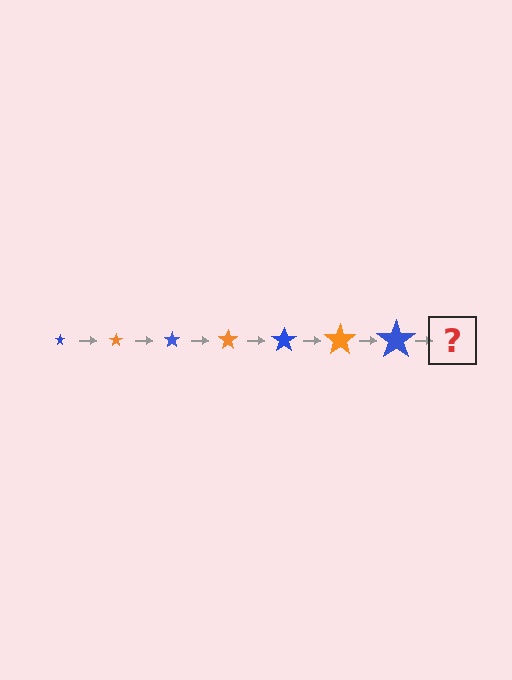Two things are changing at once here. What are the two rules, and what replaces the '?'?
The two rules are that the star grows larger each step and the color cycles through blue and orange. The '?' should be an orange star, larger than the previous one.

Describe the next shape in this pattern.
It should be an orange star, larger than the previous one.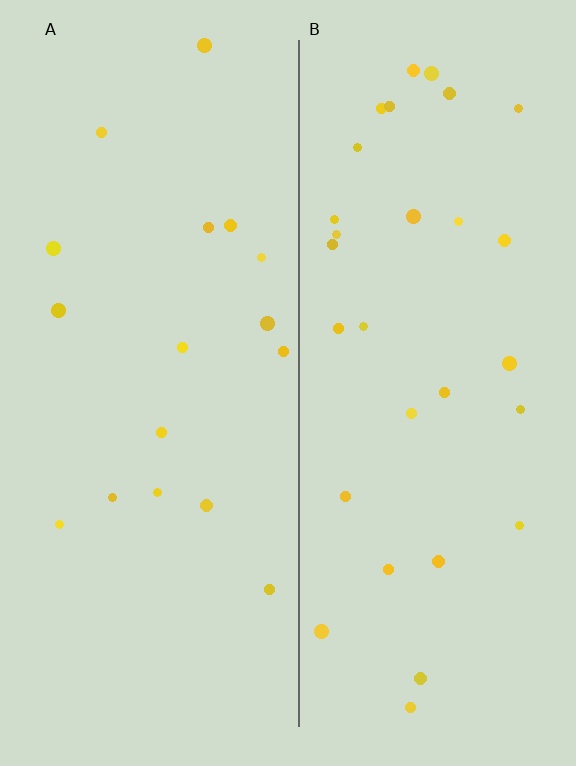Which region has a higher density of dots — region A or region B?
B (the right).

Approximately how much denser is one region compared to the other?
Approximately 1.8× — region B over region A.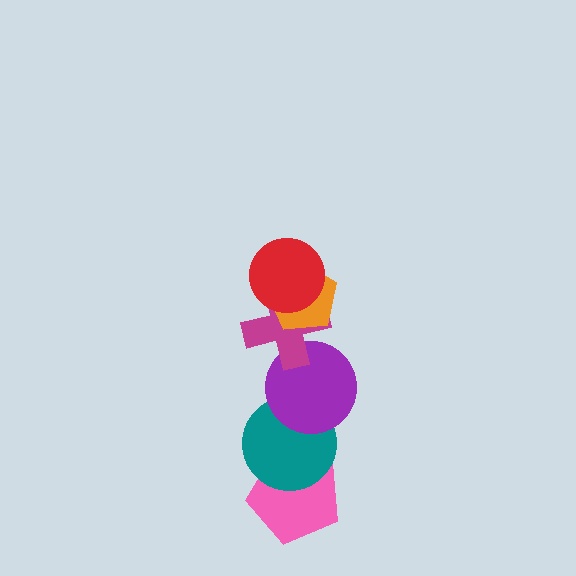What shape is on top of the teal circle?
The purple circle is on top of the teal circle.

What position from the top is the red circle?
The red circle is 1st from the top.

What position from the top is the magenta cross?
The magenta cross is 3rd from the top.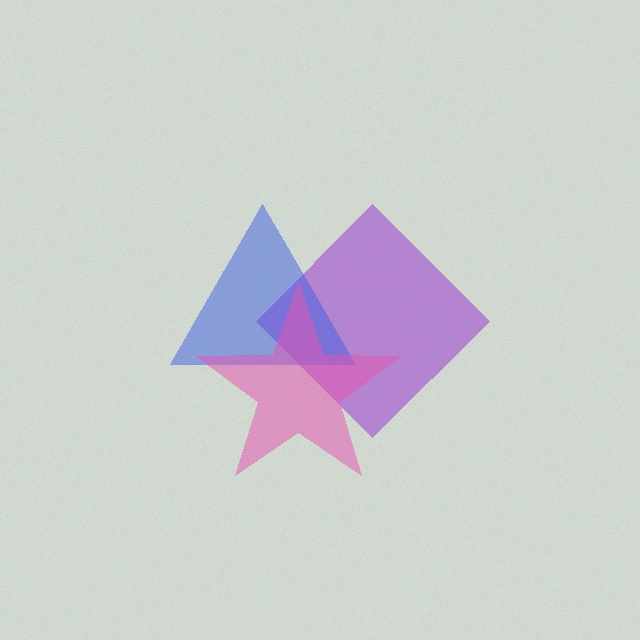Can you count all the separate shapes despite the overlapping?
Yes, there are 3 separate shapes.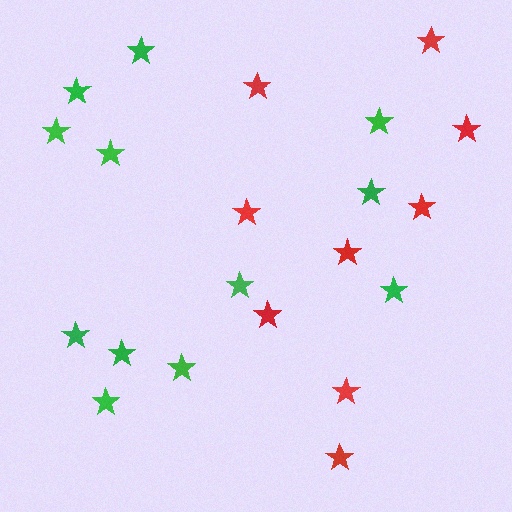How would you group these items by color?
There are 2 groups: one group of red stars (9) and one group of green stars (12).